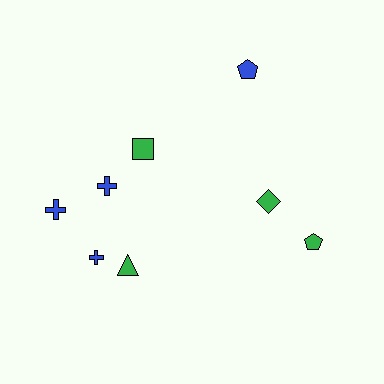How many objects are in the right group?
There are 3 objects.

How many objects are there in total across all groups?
There are 8 objects.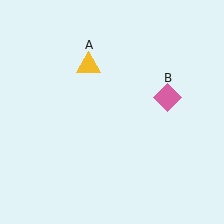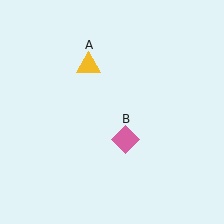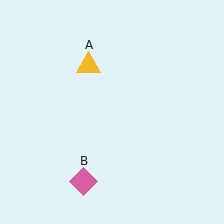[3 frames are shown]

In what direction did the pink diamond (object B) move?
The pink diamond (object B) moved down and to the left.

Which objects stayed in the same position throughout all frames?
Yellow triangle (object A) remained stationary.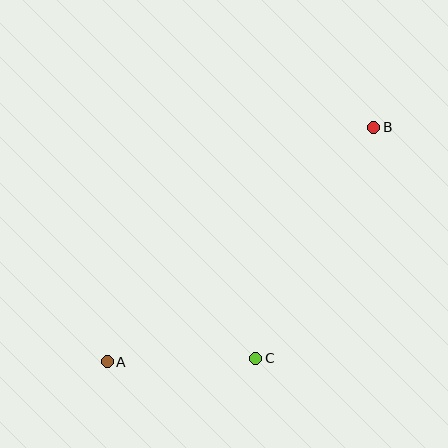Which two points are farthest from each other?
Points A and B are farthest from each other.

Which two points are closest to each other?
Points A and C are closest to each other.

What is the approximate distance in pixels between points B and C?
The distance between B and C is approximately 259 pixels.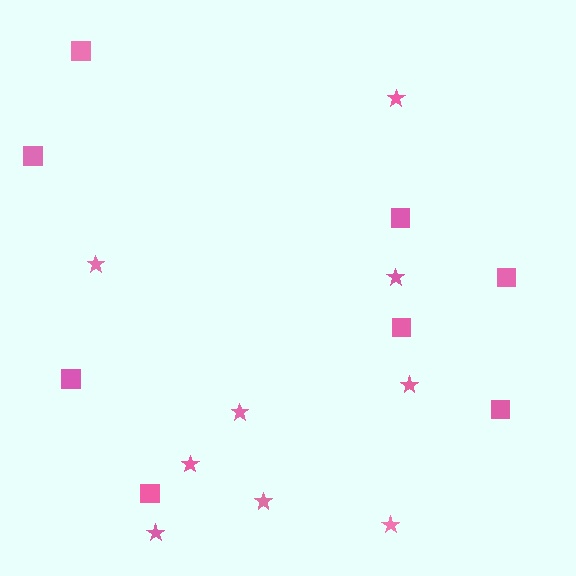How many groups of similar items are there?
There are 2 groups: one group of squares (8) and one group of stars (9).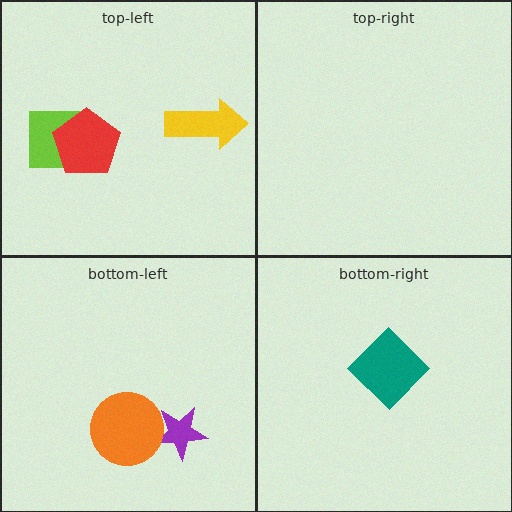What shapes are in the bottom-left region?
The purple star, the orange circle.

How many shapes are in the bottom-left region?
2.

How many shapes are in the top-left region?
3.